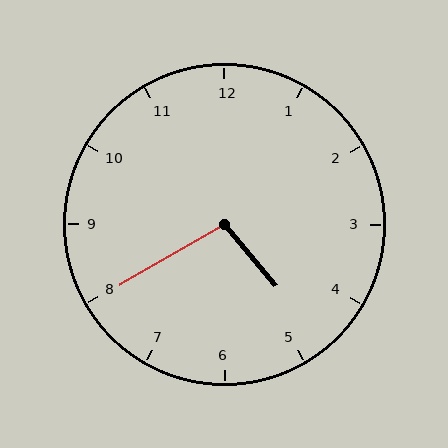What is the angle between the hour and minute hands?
Approximately 100 degrees.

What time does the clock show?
4:40.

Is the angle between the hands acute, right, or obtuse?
It is obtuse.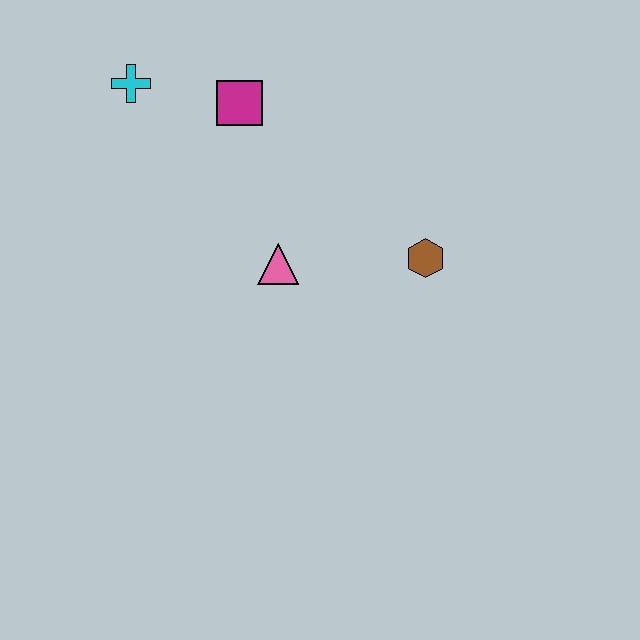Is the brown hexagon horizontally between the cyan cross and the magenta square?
No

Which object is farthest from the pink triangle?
The cyan cross is farthest from the pink triangle.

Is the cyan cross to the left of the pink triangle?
Yes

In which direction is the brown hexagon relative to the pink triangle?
The brown hexagon is to the right of the pink triangle.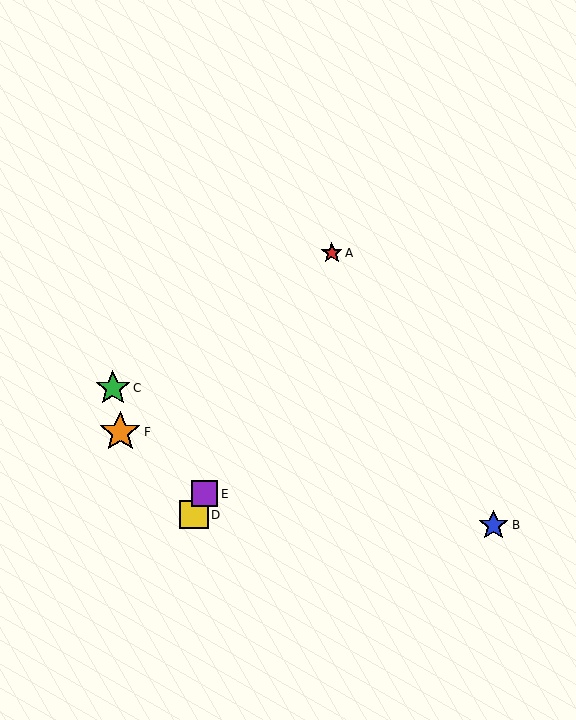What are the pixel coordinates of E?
Object E is at (205, 494).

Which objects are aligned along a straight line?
Objects A, D, E are aligned along a straight line.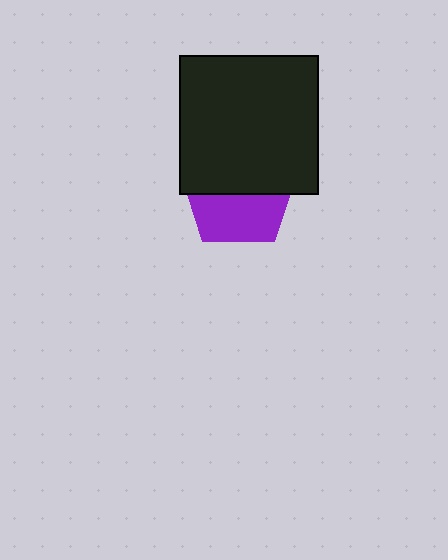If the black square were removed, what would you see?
You would see the complete purple pentagon.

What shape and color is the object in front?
The object in front is a black square.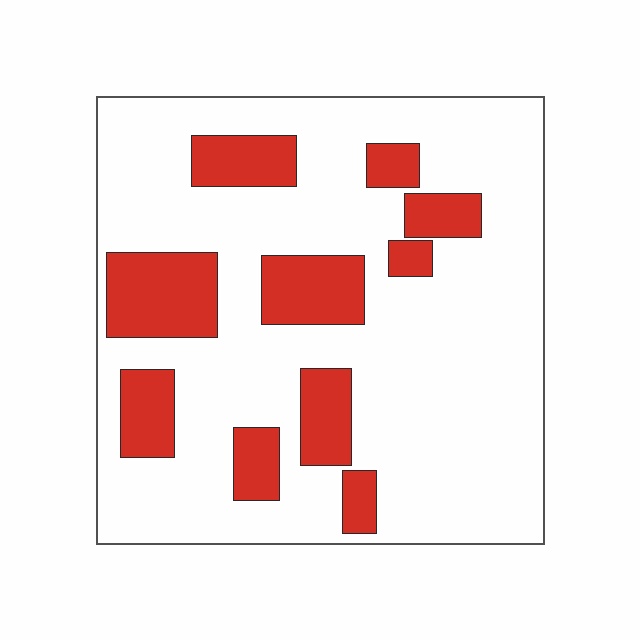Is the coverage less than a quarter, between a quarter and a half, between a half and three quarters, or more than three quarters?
Less than a quarter.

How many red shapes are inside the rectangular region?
10.